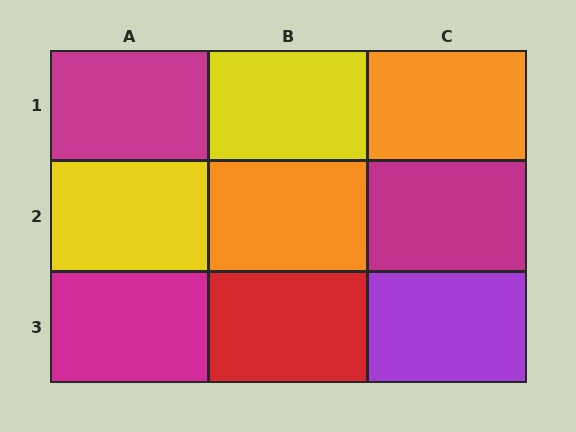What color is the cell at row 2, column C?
Magenta.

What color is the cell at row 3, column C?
Purple.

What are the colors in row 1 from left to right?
Magenta, yellow, orange.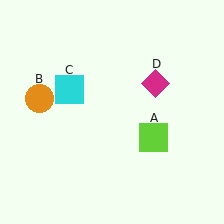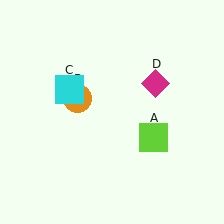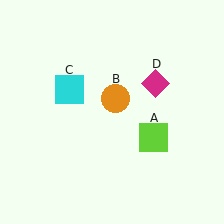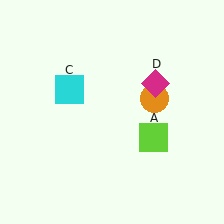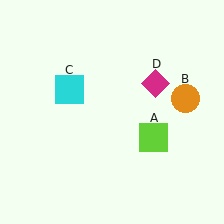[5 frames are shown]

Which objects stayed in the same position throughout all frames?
Lime square (object A) and cyan square (object C) and magenta diamond (object D) remained stationary.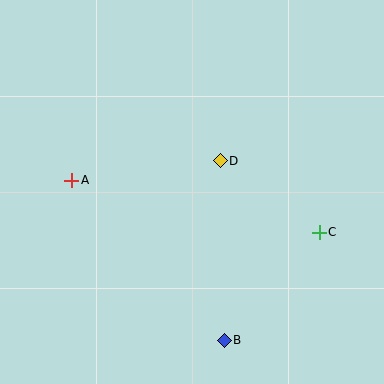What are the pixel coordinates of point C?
Point C is at (319, 232).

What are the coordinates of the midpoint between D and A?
The midpoint between D and A is at (146, 171).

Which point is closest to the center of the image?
Point D at (220, 161) is closest to the center.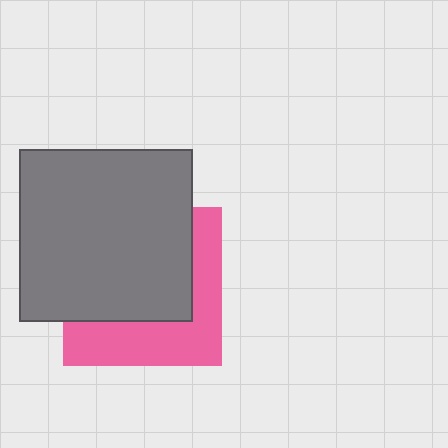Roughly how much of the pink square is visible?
A small part of it is visible (roughly 41%).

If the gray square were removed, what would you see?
You would see the complete pink square.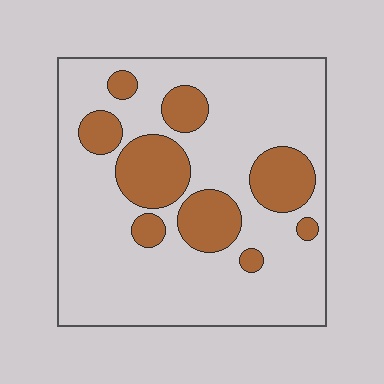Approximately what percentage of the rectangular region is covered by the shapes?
Approximately 25%.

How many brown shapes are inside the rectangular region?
9.